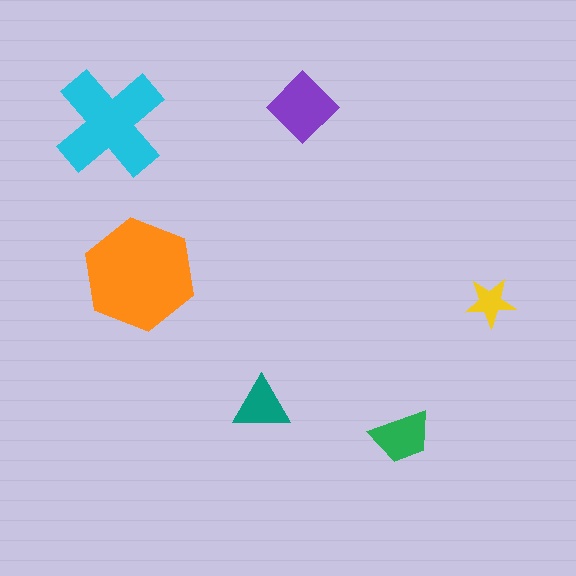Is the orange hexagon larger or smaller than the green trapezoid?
Larger.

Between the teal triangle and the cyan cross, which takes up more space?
The cyan cross.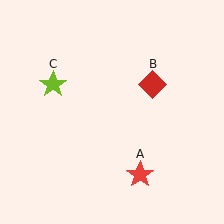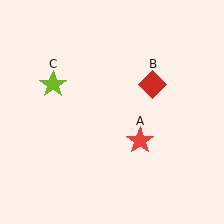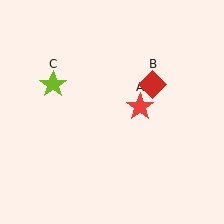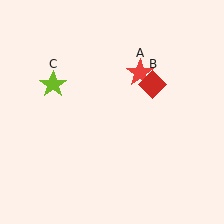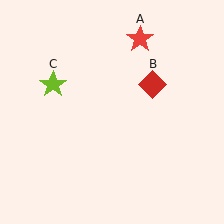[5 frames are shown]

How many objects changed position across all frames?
1 object changed position: red star (object A).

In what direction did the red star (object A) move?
The red star (object A) moved up.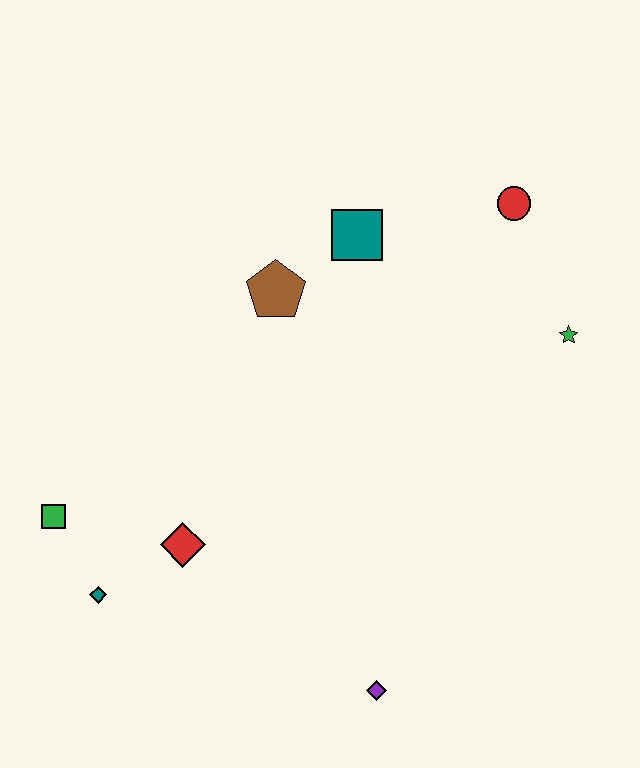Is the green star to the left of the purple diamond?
No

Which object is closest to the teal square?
The brown pentagon is closest to the teal square.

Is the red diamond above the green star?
No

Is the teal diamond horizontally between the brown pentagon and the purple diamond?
No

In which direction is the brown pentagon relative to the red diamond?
The brown pentagon is above the red diamond.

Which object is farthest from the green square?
The red circle is farthest from the green square.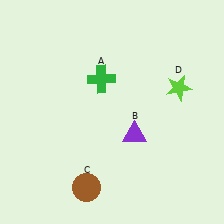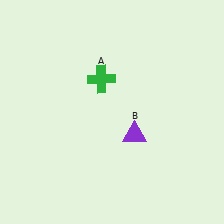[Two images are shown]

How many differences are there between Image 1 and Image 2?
There are 2 differences between the two images.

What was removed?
The brown circle (C), the lime star (D) were removed in Image 2.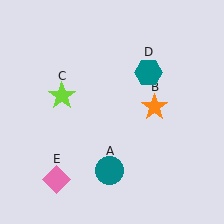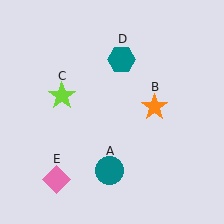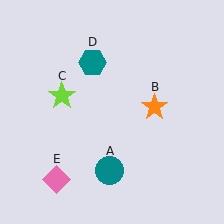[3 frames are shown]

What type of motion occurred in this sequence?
The teal hexagon (object D) rotated counterclockwise around the center of the scene.